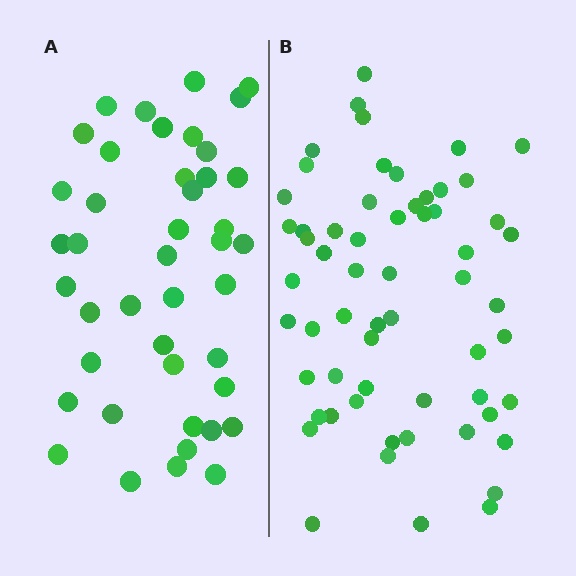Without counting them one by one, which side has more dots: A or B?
Region B (the right region) has more dots.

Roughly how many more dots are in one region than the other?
Region B has approximately 15 more dots than region A.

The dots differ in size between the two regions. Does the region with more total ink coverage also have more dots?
No. Region A has more total ink coverage because its dots are larger, but region B actually contains more individual dots. Total area can be misleading — the number of items is what matters here.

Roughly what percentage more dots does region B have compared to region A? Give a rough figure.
About 40% more.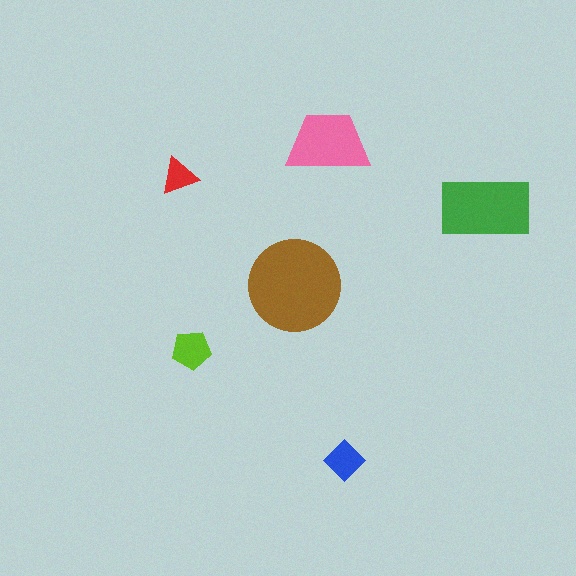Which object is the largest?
The brown circle.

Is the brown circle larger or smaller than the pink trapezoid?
Larger.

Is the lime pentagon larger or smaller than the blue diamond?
Larger.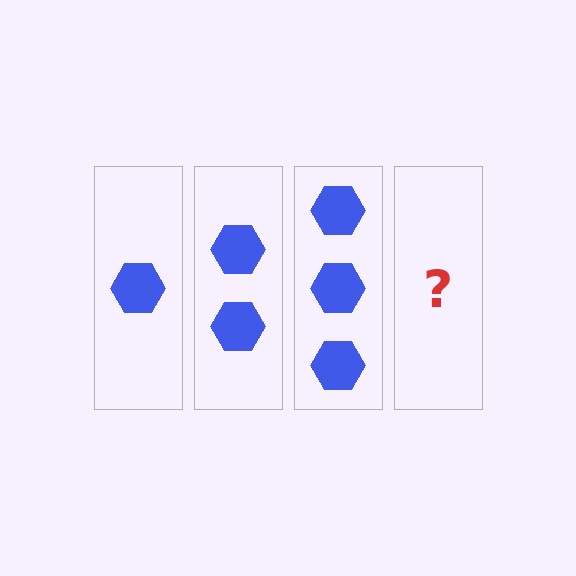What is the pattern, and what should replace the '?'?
The pattern is that each step adds one more hexagon. The '?' should be 4 hexagons.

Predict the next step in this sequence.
The next step is 4 hexagons.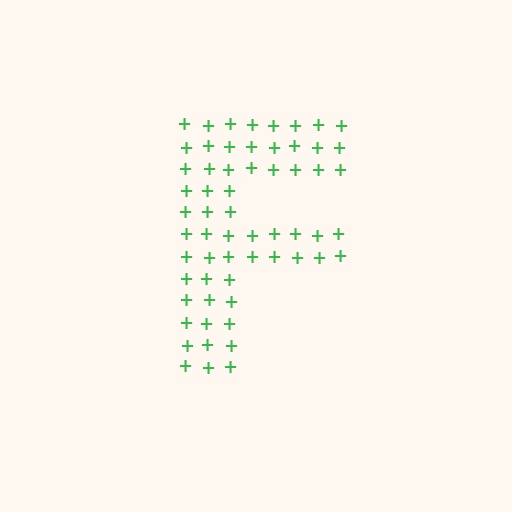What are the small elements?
The small elements are plus signs.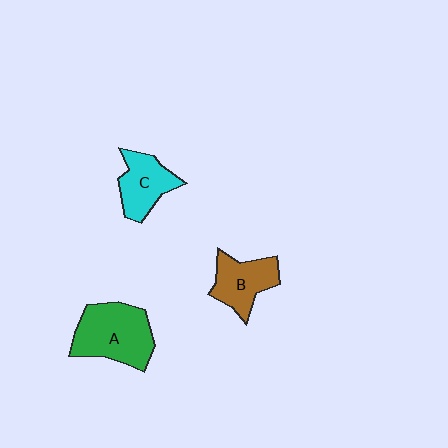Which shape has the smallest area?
Shape C (cyan).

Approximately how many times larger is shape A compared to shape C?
Approximately 1.5 times.